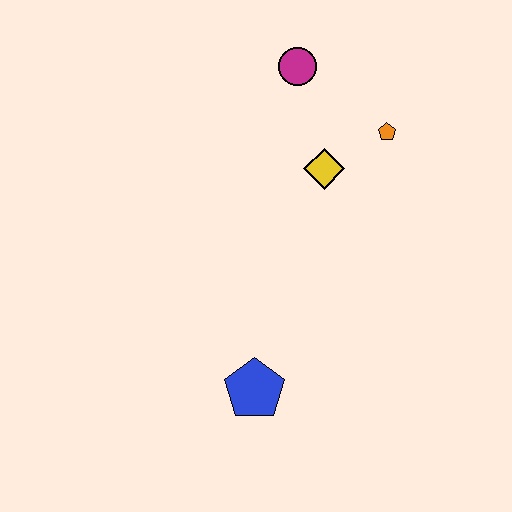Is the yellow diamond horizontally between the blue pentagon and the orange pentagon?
Yes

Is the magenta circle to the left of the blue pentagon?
No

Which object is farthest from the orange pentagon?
The blue pentagon is farthest from the orange pentagon.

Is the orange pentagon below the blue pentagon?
No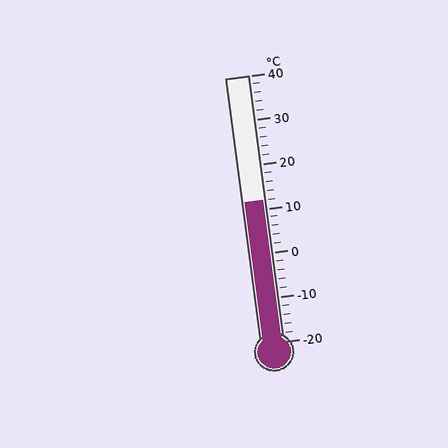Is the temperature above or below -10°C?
The temperature is above -10°C.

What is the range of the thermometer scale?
The thermometer scale ranges from -20°C to 40°C.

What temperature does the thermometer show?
The thermometer shows approximately 12°C.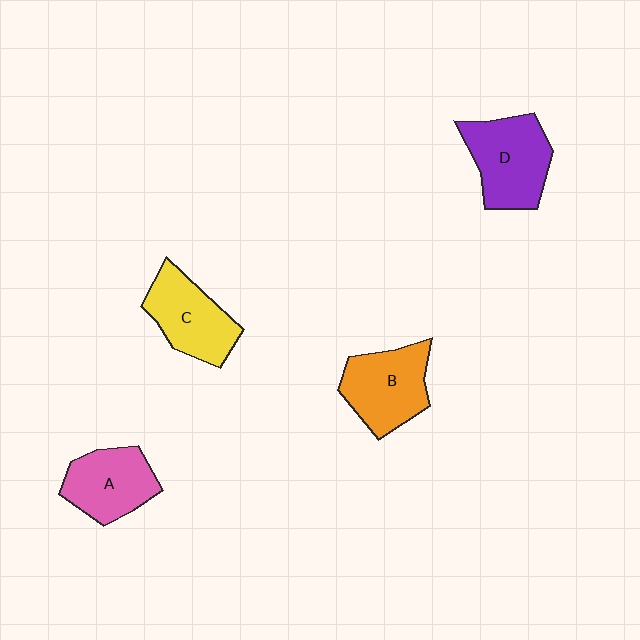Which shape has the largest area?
Shape D (purple).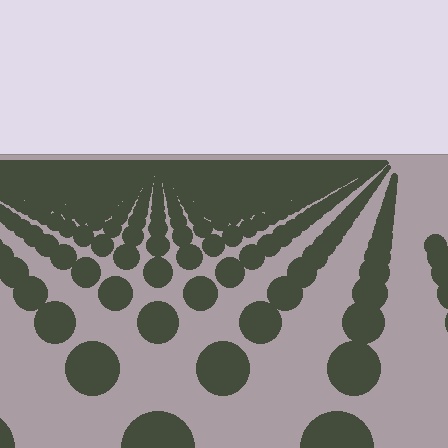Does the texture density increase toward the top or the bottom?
Density increases toward the top.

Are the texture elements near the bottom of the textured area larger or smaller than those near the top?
Larger. Near the bottom, elements are closer to the viewer and appear at a bigger on-screen size.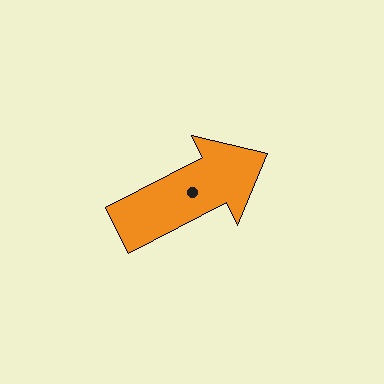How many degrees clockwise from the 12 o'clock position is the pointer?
Approximately 63 degrees.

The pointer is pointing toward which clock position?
Roughly 2 o'clock.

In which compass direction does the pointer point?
Northeast.